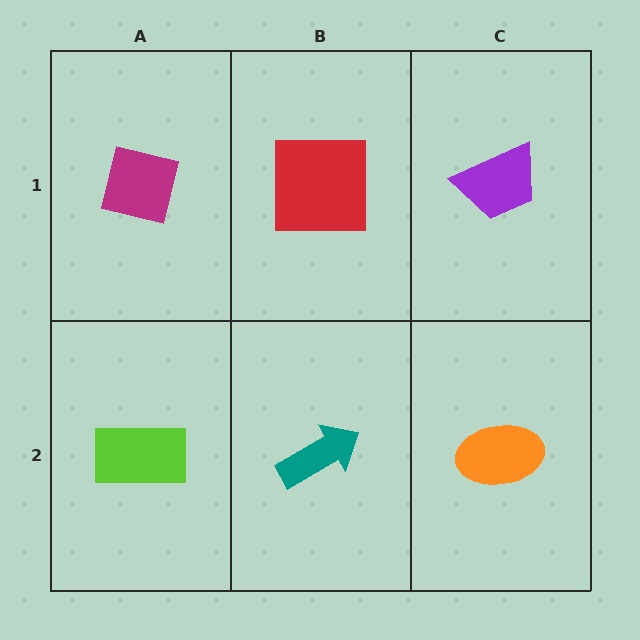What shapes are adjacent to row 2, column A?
A magenta square (row 1, column A), a teal arrow (row 2, column B).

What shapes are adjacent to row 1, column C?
An orange ellipse (row 2, column C), a red square (row 1, column B).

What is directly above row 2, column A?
A magenta square.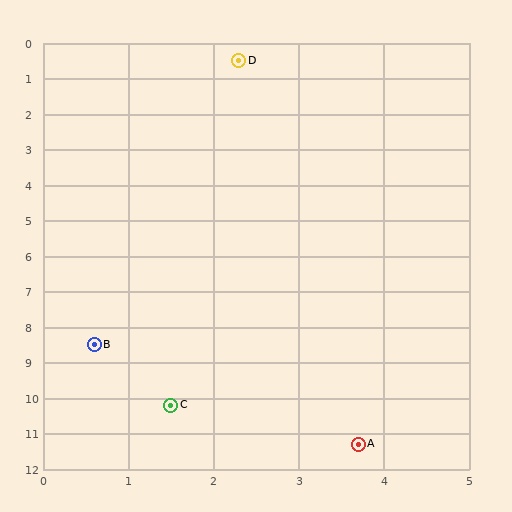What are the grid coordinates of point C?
Point C is at approximately (1.5, 10.2).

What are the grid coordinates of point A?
Point A is at approximately (3.7, 11.3).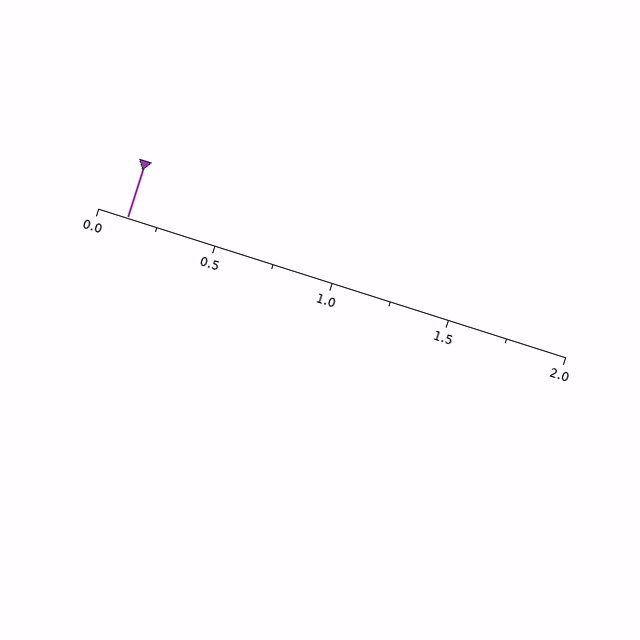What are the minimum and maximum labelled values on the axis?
The axis runs from 0.0 to 2.0.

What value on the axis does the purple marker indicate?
The marker indicates approximately 0.12.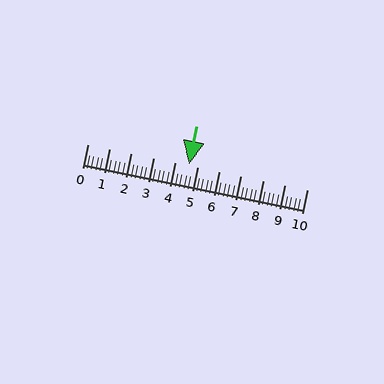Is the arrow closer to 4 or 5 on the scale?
The arrow is closer to 5.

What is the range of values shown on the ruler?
The ruler shows values from 0 to 10.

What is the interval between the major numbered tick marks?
The major tick marks are spaced 1 units apart.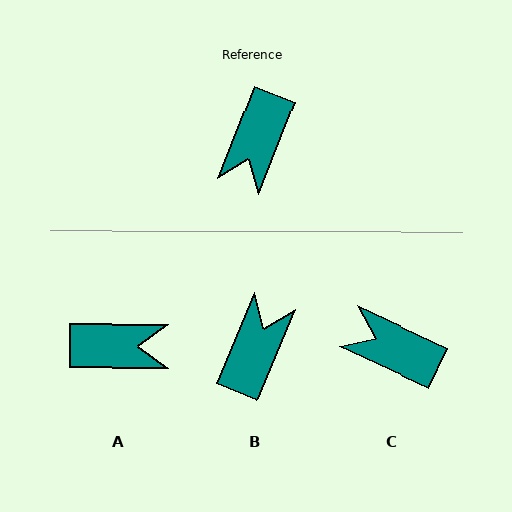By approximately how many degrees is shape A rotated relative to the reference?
Approximately 111 degrees counter-clockwise.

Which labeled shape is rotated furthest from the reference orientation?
B, about 179 degrees away.